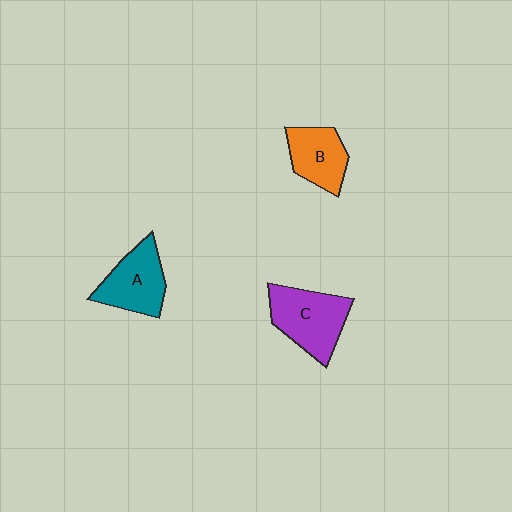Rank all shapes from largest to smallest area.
From largest to smallest: C (purple), A (teal), B (orange).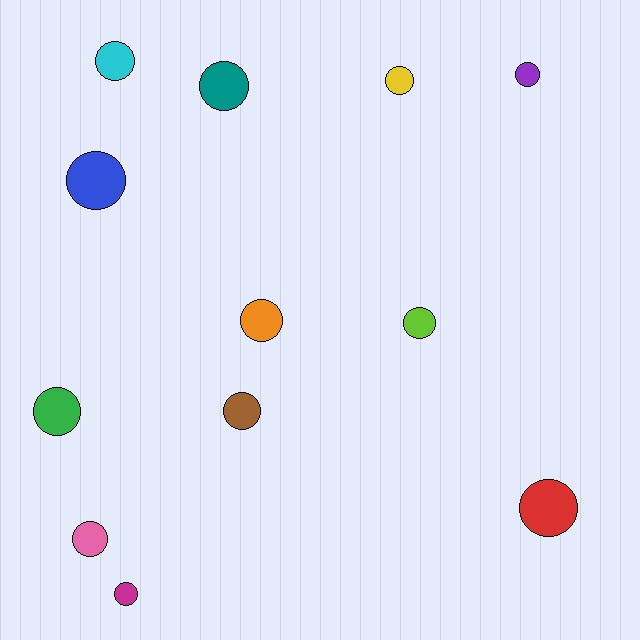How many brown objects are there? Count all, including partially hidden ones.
There is 1 brown object.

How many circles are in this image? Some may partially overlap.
There are 12 circles.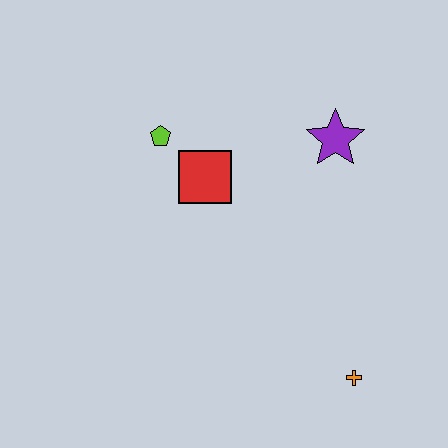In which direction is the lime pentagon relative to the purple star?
The lime pentagon is to the left of the purple star.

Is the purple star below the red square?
No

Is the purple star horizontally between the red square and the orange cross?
Yes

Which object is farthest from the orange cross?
The lime pentagon is farthest from the orange cross.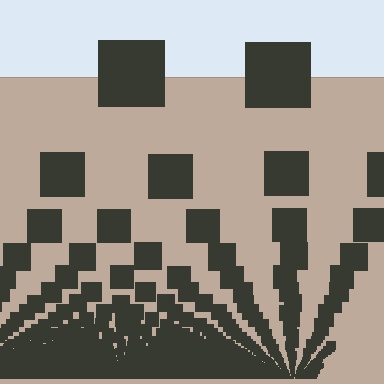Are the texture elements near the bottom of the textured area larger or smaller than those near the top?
Smaller. The gradient is inverted — elements near the bottom are smaller and denser.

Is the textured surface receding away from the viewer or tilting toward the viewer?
The surface appears to tilt toward the viewer. Texture elements get larger and sparser toward the top.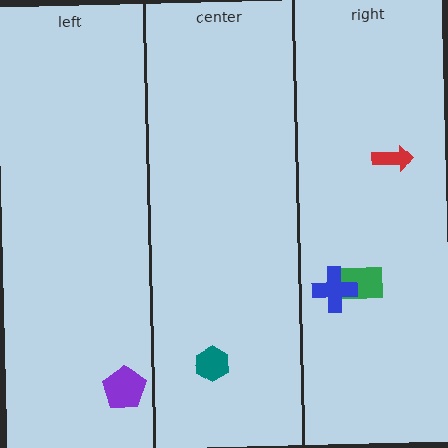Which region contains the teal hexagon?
The center region.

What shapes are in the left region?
The purple pentagon.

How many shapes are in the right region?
3.